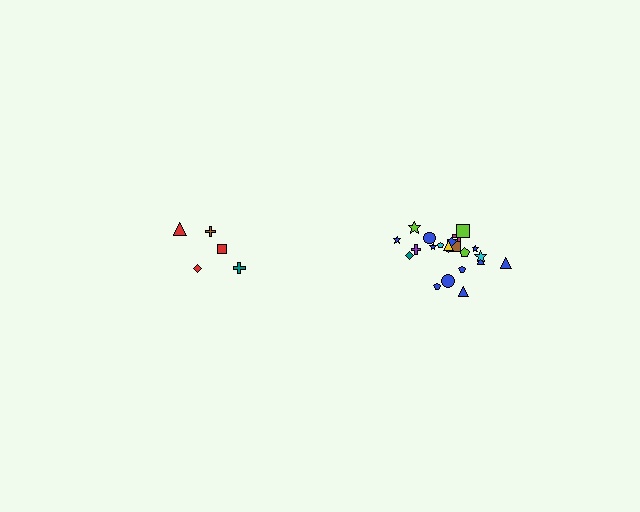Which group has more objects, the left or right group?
The right group.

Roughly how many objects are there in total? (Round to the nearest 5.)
Roughly 25 objects in total.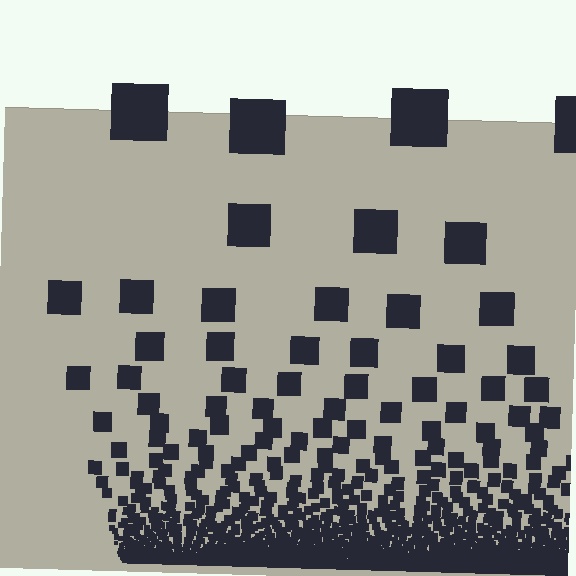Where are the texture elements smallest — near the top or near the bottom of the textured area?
Near the bottom.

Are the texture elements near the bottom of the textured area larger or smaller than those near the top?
Smaller. The gradient is inverted — elements near the bottom are smaller and denser.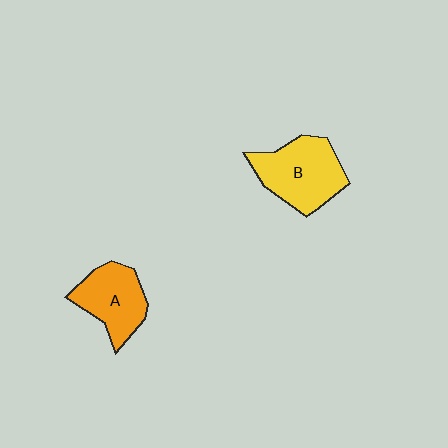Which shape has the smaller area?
Shape A (orange).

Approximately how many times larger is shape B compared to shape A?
Approximately 1.2 times.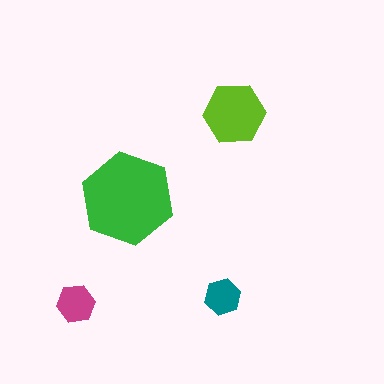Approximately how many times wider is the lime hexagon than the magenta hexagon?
About 1.5 times wider.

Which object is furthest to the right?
The lime hexagon is rightmost.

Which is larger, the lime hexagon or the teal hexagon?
The lime one.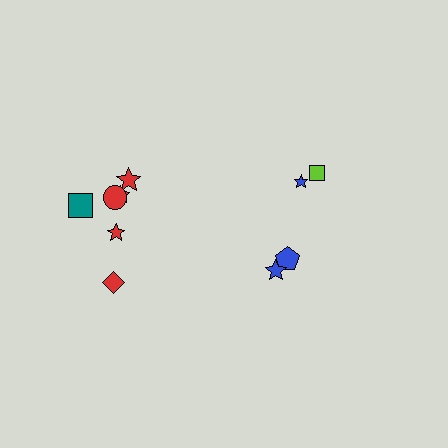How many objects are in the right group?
There are 4 objects.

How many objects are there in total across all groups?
There are 10 objects.